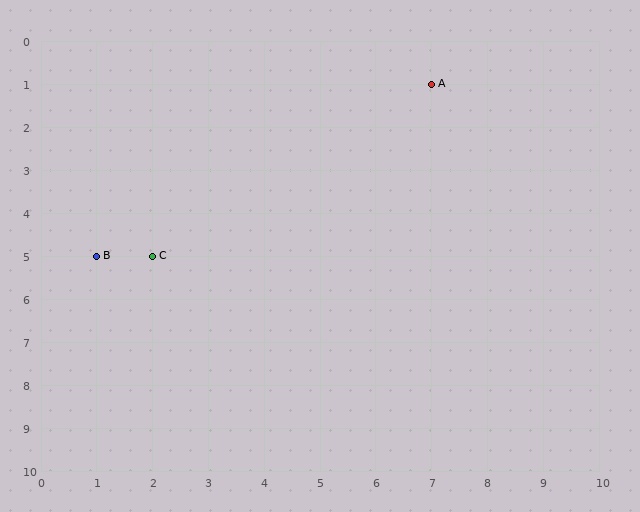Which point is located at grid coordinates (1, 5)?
Point B is at (1, 5).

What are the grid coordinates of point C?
Point C is at grid coordinates (2, 5).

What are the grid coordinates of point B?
Point B is at grid coordinates (1, 5).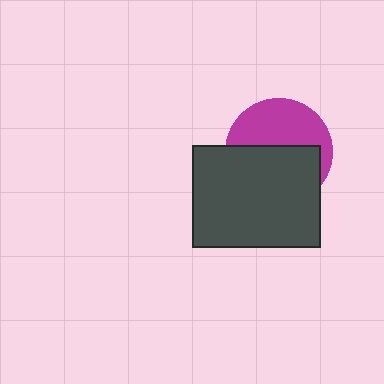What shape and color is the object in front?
The object in front is a dark gray rectangle.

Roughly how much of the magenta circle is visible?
About half of it is visible (roughly 46%).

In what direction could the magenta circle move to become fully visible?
The magenta circle could move up. That would shift it out from behind the dark gray rectangle entirely.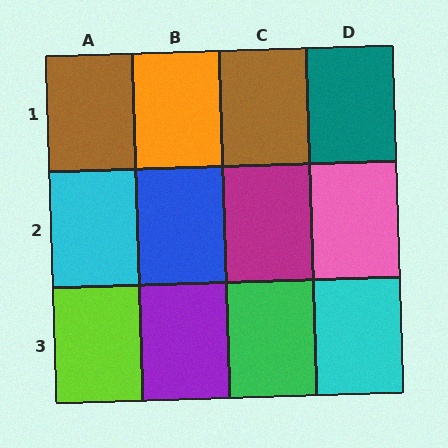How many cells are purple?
1 cell is purple.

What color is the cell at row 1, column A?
Brown.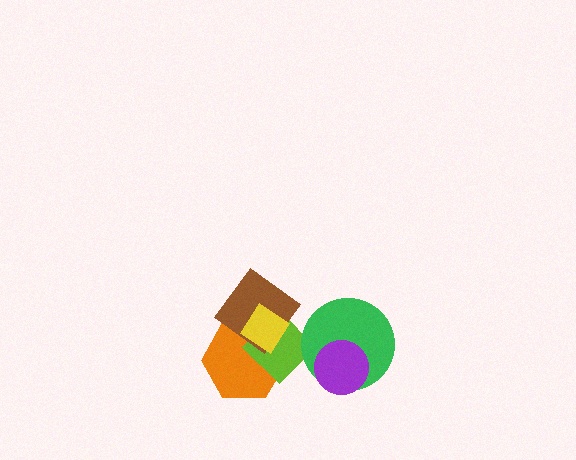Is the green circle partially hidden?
Yes, it is partially covered by another shape.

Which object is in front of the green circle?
The purple circle is in front of the green circle.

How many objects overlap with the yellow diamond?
3 objects overlap with the yellow diamond.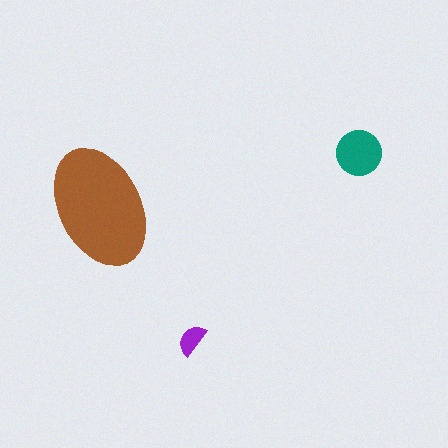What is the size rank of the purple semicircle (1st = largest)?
3rd.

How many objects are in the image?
There are 3 objects in the image.